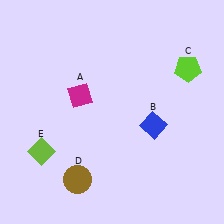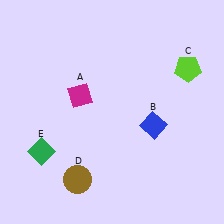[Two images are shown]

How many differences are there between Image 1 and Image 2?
There is 1 difference between the two images.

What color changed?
The diamond (E) changed from lime in Image 1 to green in Image 2.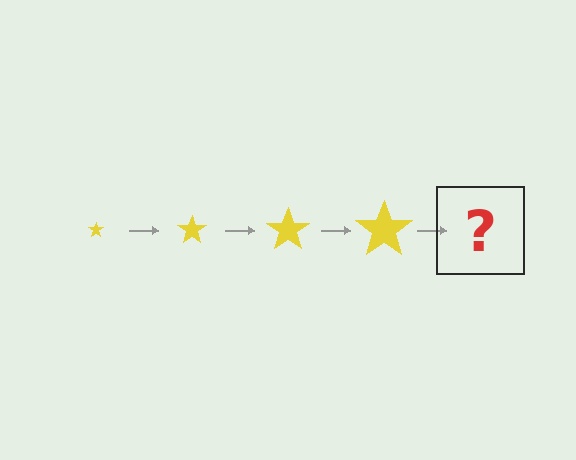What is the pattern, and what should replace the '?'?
The pattern is that the star gets progressively larger each step. The '?' should be a yellow star, larger than the previous one.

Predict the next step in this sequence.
The next step is a yellow star, larger than the previous one.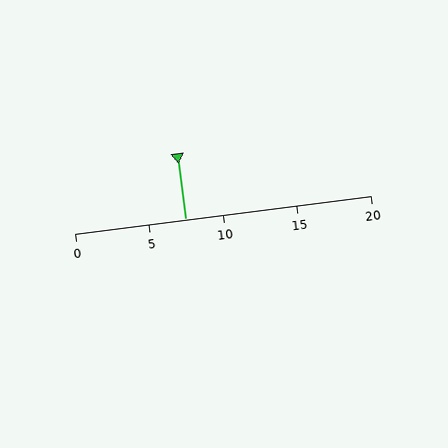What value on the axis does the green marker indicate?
The marker indicates approximately 7.5.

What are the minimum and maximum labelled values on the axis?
The axis runs from 0 to 20.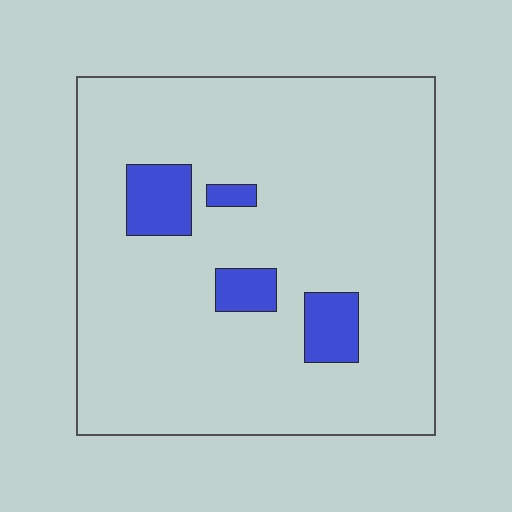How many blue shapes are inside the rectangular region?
4.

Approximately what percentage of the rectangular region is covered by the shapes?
Approximately 10%.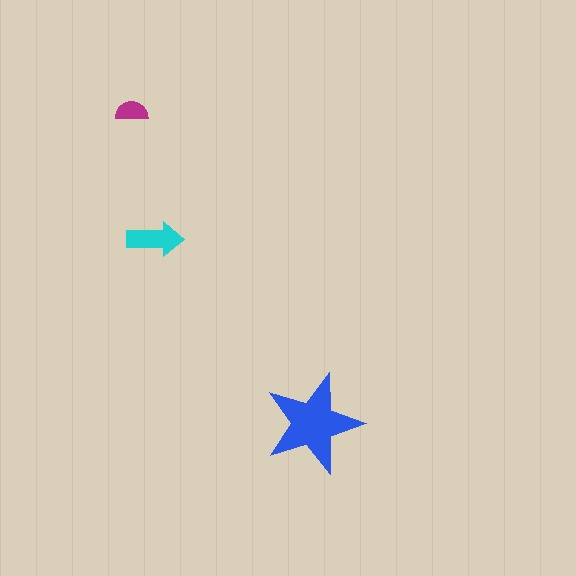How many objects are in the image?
There are 3 objects in the image.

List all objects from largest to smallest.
The blue star, the cyan arrow, the magenta semicircle.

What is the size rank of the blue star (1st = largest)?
1st.